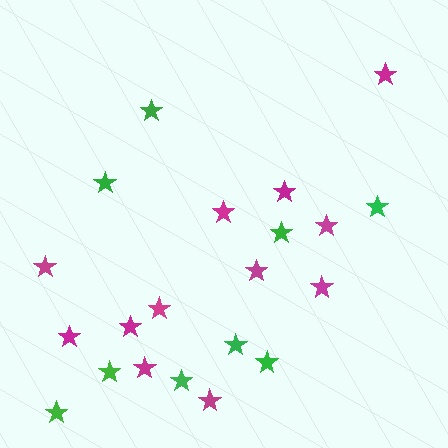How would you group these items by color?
There are 2 groups: one group of magenta stars (12) and one group of green stars (9).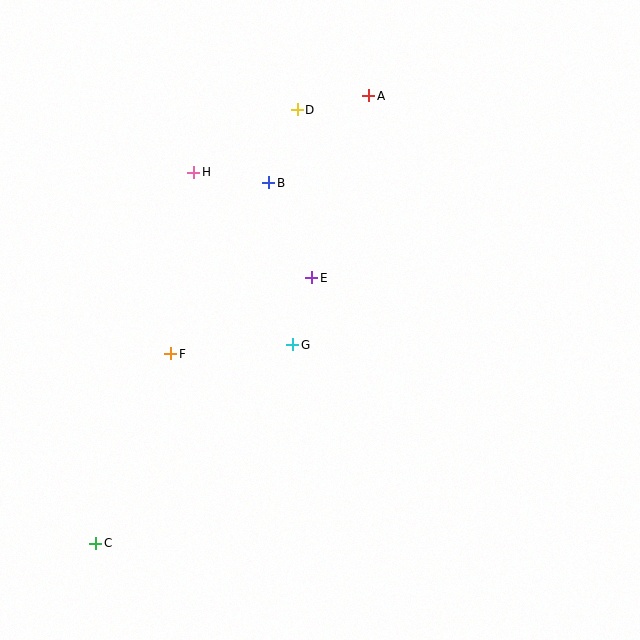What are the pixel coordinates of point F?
Point F is at (171, 354).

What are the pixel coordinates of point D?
Point D is at (297, 110).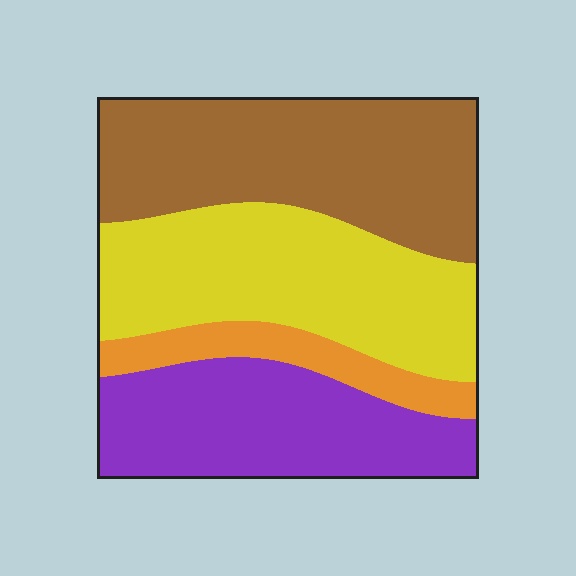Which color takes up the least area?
Orange, at roughly 10%.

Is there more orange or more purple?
Purple.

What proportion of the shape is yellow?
Yellow takes up about one third (1/3) of the shape.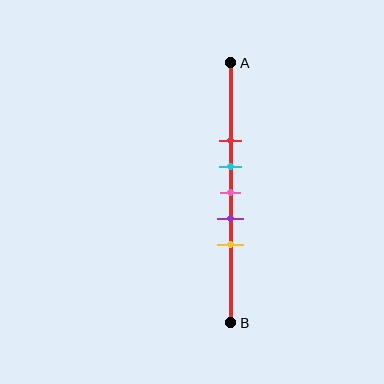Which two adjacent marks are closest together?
The cyan and pink marks are the closest adjacent pair.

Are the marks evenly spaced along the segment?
Yes, the marks are approximately evenly spaced.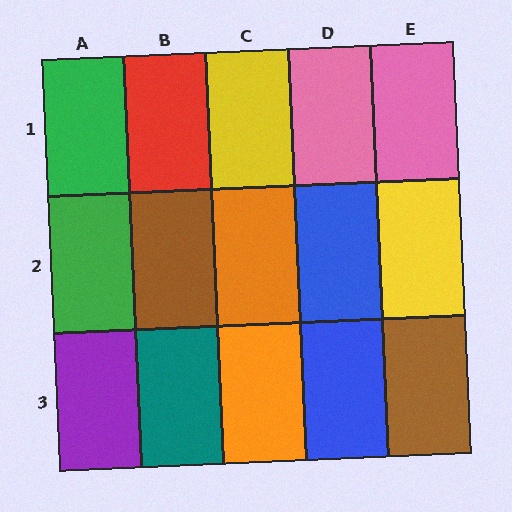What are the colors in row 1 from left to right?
Green, red, yellow, pink, pink.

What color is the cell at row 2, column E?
Yellow.